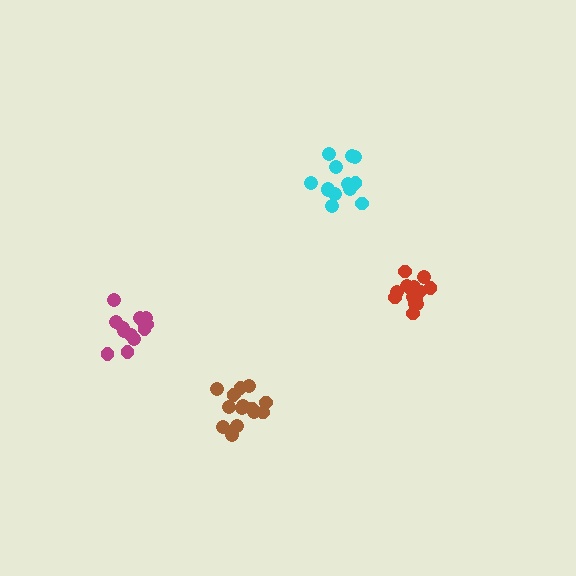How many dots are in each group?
Group 1: 14 dots, Group 2: 13 dots, Group 3: 14 dots, Group 4: 15 dots (56 total).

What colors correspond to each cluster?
The clusters are colored: red, magenta, cyan, brown.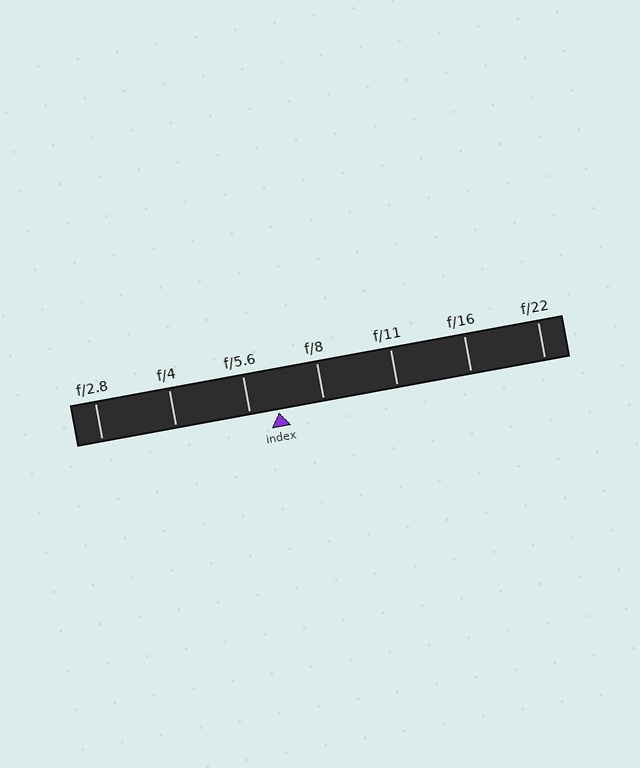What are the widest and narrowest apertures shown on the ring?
The widest aperture shown is f/2.8 and the narrowest is f/22.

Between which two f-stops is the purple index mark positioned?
The index mark is between f/5.6 and f/8.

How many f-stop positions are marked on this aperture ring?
There are 7 f-stop positions marked.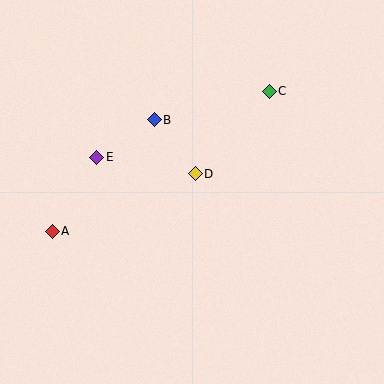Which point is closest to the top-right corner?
Point C is closest to the top-right corner.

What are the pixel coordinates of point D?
Point D is at (195, 174).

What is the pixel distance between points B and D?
The distance between B and D is 68 pixels.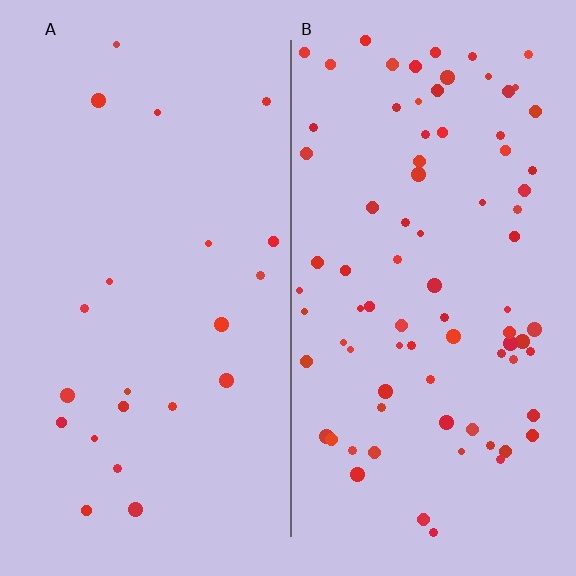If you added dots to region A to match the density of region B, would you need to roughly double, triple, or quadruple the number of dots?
Approximately quadruple.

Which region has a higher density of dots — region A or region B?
B (the right).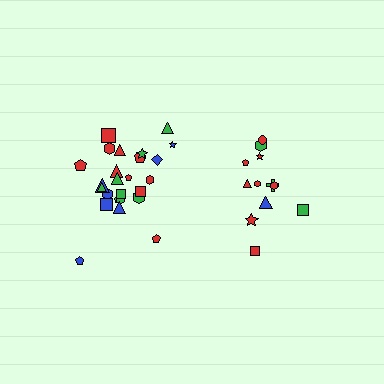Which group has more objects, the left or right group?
The left group.